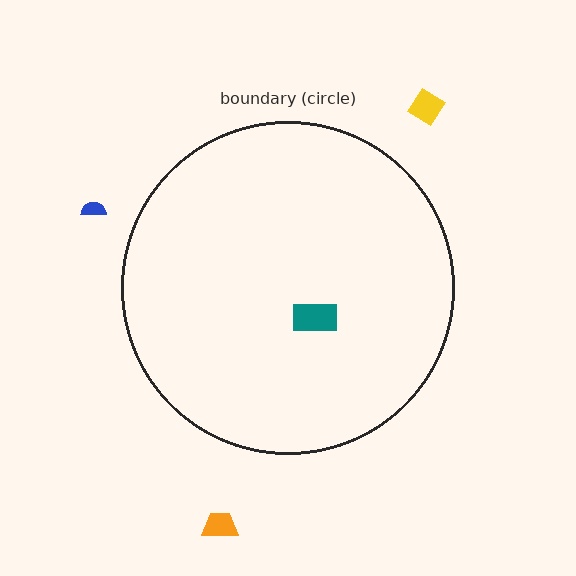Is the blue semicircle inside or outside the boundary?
Outside.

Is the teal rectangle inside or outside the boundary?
Inside.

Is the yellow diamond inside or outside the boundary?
Outside.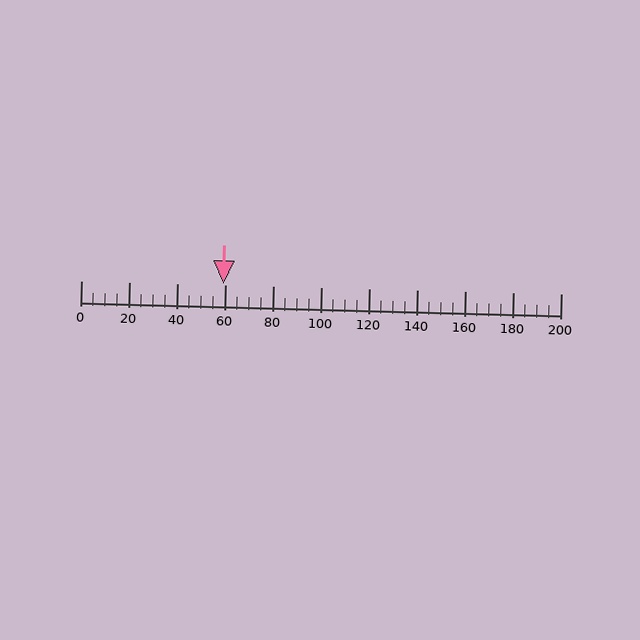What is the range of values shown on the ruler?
The ruler shows values from 0 to 200.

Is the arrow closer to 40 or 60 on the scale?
The arrow is closer to 60.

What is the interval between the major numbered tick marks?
The major tick marks are spaced 20 units apart.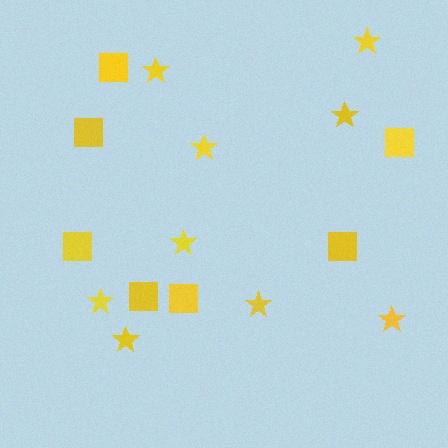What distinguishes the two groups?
There are 2 groups: one group of stars (9) and one group of squares (7).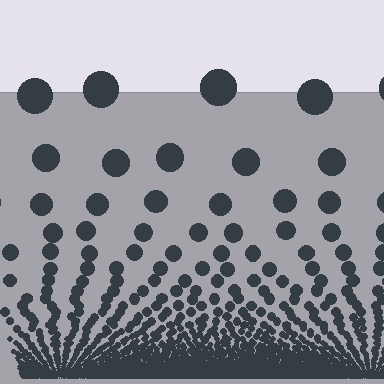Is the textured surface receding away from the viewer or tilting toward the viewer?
The surface appears to tilt toward the viewer. Texture elements get larger and sparser toward the top.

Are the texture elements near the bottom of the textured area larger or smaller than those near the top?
Smaller. The gradient is inverted — elements near the bottom are smaller and denser.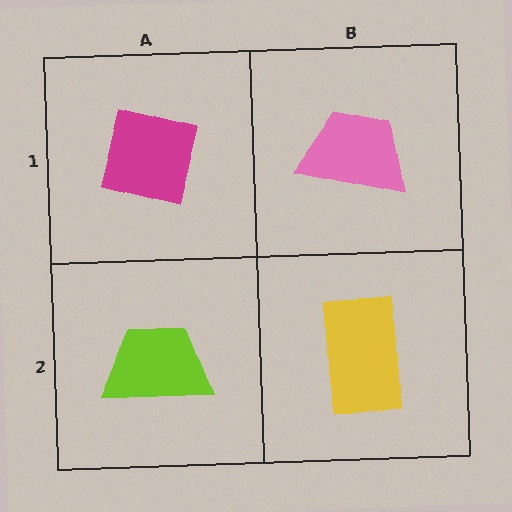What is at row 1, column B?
A pink trapezoid.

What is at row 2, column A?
A lime trapezoid.